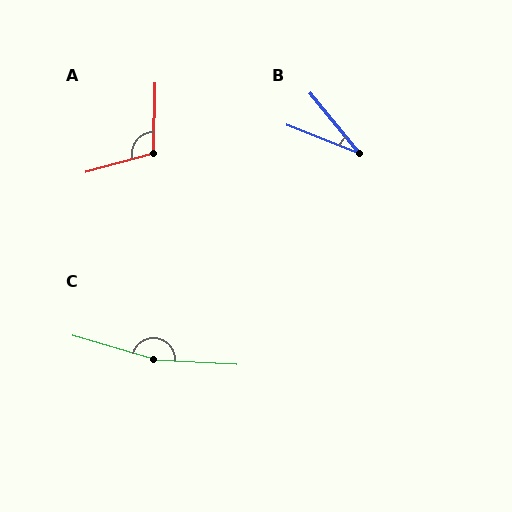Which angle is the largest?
C, at approximately 167 degrees.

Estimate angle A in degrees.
Approximately 106 degrees.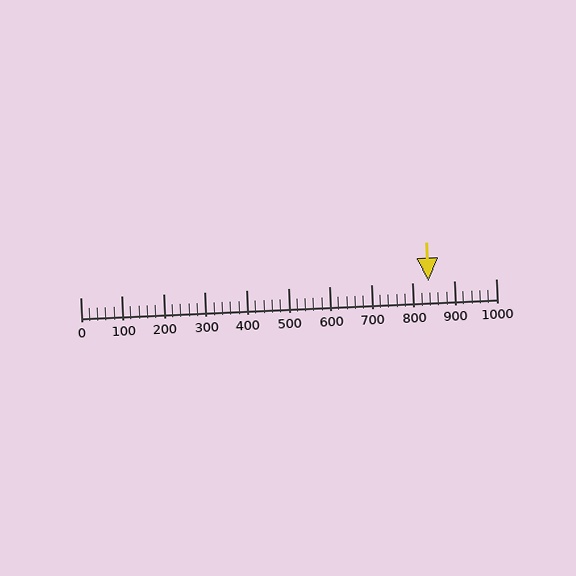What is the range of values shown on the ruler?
The ruler shows values from 0 to 1000.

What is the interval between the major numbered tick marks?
The major tick marks are spaced 100 units apart.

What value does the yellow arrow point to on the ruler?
The yellow arrow points to approximately 837.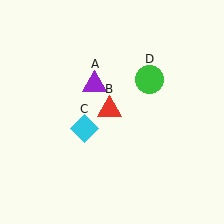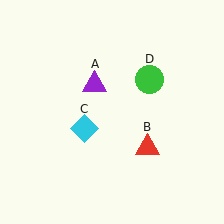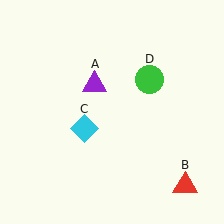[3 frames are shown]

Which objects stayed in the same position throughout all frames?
Purple triangle (object A) and cyan diamond (object C) and green circle (object D) remained stationary.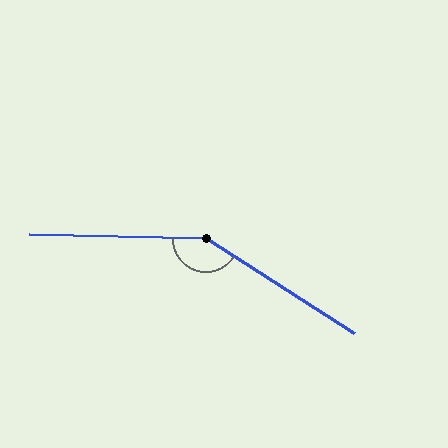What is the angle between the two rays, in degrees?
Approximately 149 degrees.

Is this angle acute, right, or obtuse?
It is obtuse.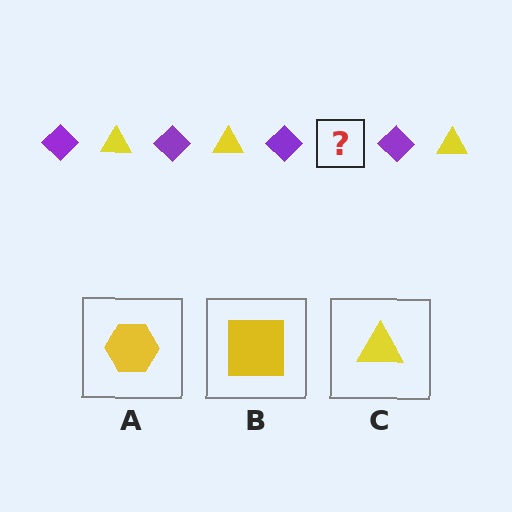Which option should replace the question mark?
Option C.